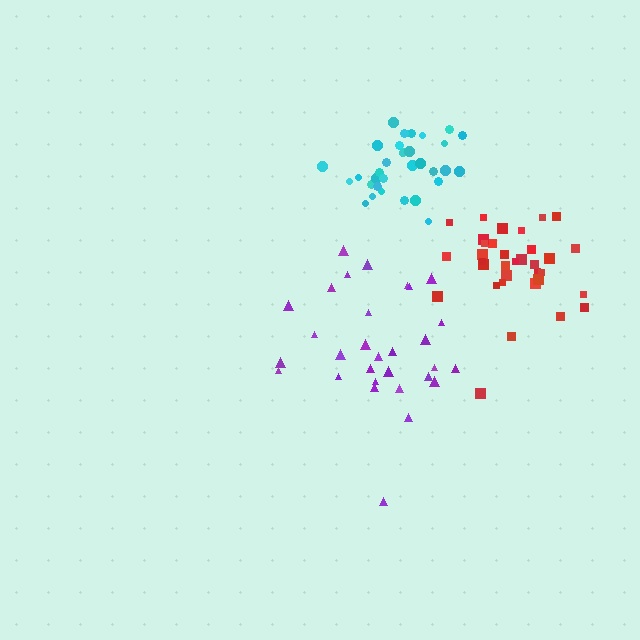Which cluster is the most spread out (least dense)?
Purple.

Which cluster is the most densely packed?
Cyan.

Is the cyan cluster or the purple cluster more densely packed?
Cyan.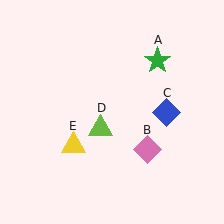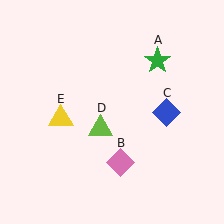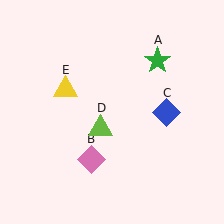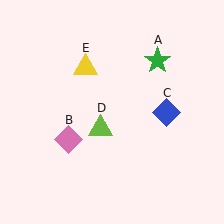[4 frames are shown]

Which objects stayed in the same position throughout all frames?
Green star (object A) and blue diamond (object C) and lime triangle (object D) remained stationary.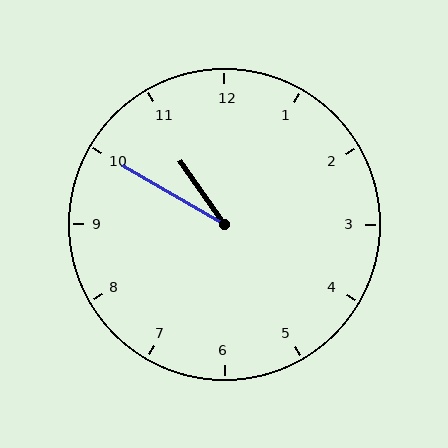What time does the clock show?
10:50.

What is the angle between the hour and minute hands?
Approximately 25 degrees.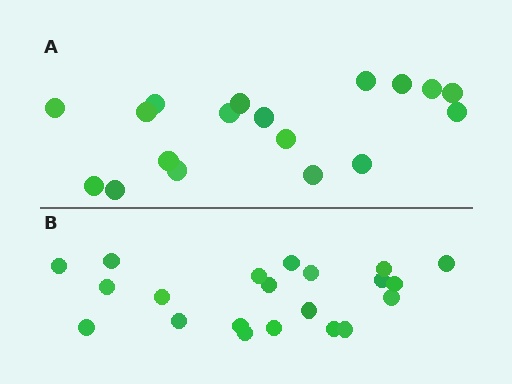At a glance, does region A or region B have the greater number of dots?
Region B (the bottom region) has more dots.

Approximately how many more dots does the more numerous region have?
Region B has just a few more — roughly 2 or 3 more dots than region A.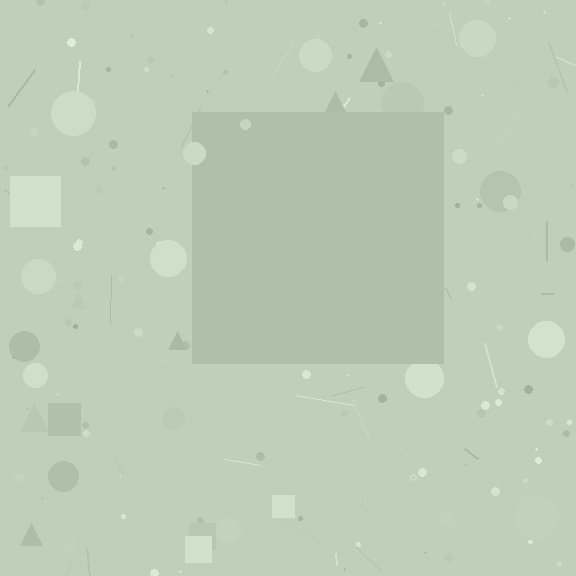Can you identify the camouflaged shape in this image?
The camouflaged shape is a square.